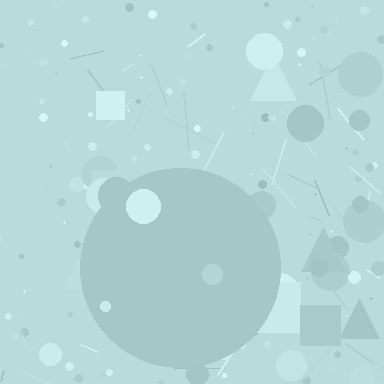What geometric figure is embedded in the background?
A circle is embedded in the background.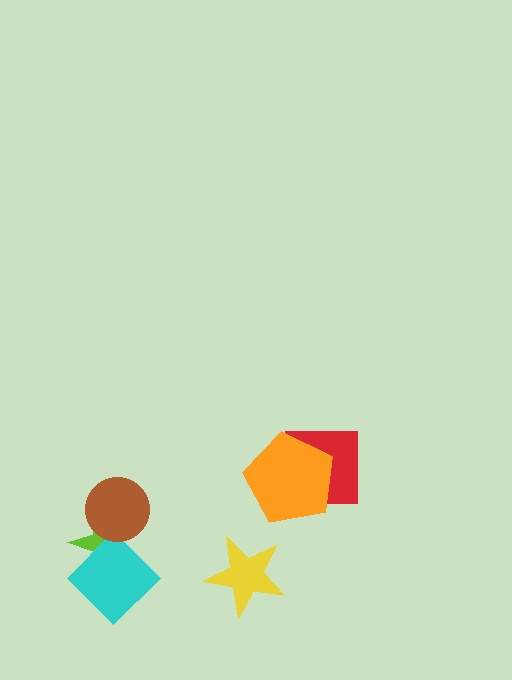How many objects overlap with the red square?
1 object overlaps with the red square.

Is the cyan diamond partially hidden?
Yes, it is partially covered by another shape.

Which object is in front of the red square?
The orange pentagon is in front of the red square.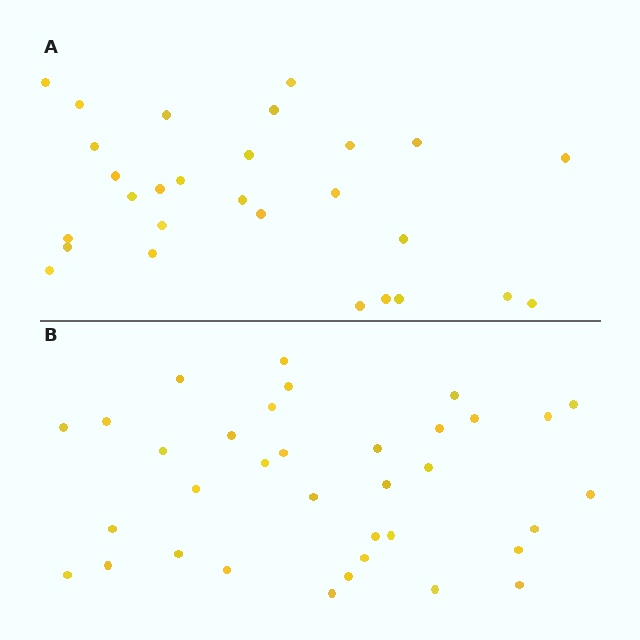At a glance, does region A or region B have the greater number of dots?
Region B (the bottom region) has more dots.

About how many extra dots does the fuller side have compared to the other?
Region B has roughly 8 or so more dots than region A.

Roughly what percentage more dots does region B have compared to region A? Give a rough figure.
About 25% more.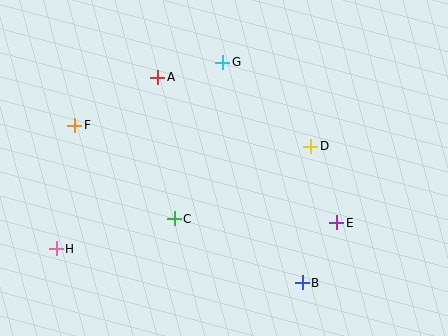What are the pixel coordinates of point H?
Point H is at (56, 249).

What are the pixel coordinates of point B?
Point B is at (302, 283).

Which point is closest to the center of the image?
Point C at (174, 219) is closest to the center.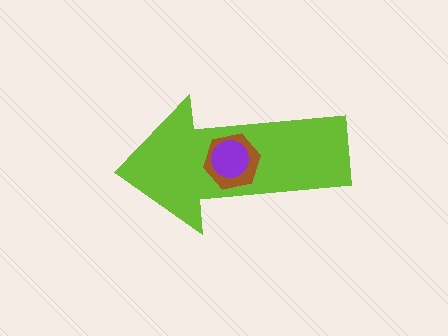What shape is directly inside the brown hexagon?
The purple circle.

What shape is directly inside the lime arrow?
The brown hexagon.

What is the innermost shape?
The purple circle.